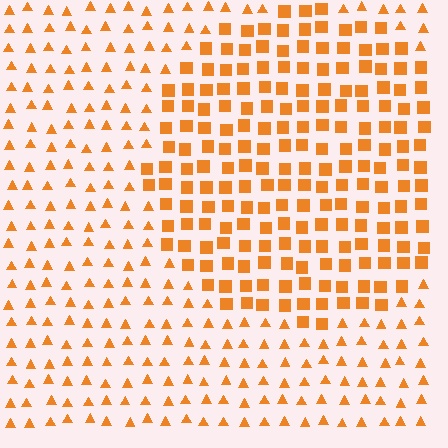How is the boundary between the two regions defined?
The boundary is defined by a change in element shape: squares inside vs. triangles outside. All elements share the same color and spacing.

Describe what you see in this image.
The image is filled with small orange elements arranged in a uniform grid. A circle-shaped region contains squares, while the surrounding area contains triangles. The boundary is defined purely by the change in element shape.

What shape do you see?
I see a circle.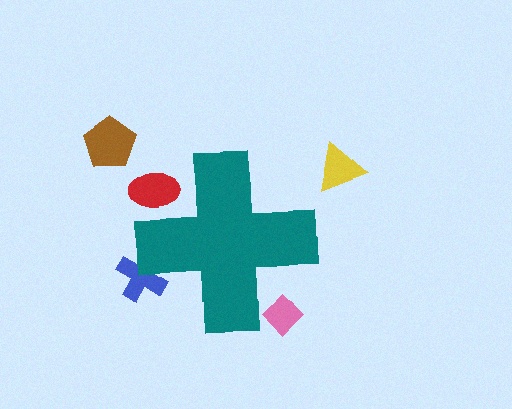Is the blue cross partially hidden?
Yes, the blue cross is partially hidden behind the teal cross.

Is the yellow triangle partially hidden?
No, the yellow triangle is fully visible.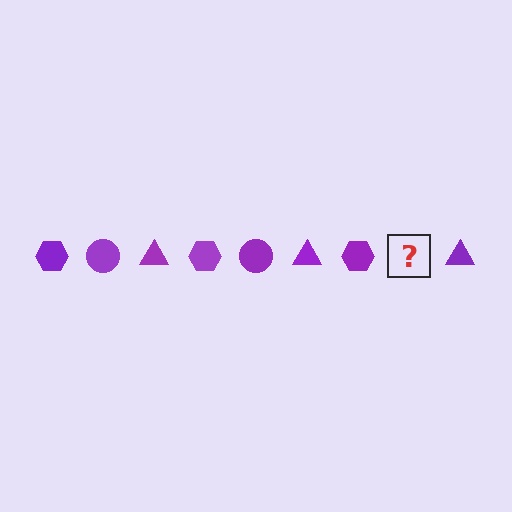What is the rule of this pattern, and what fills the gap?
The rule is that the pattern cycles through hexagon, circle, triangle shapes in purple. The gap should be filled with a purple circle.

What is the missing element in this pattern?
The missing element is a purple circle.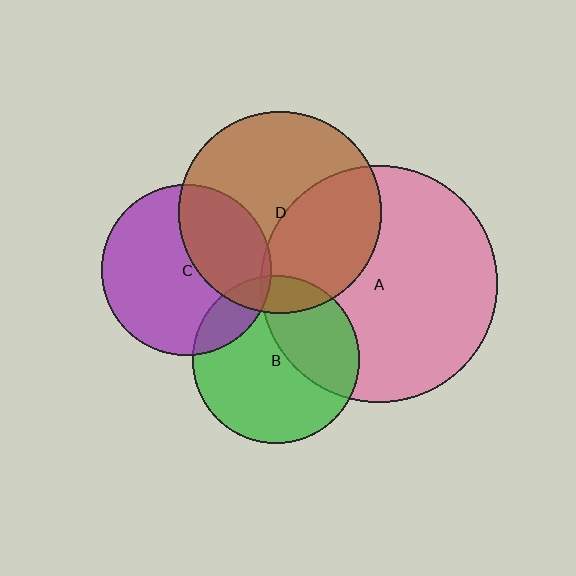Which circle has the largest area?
Circle A (pink).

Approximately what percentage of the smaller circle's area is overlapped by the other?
Approximately 15%.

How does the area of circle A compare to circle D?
Approximately 1.4 times.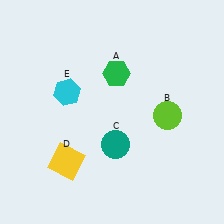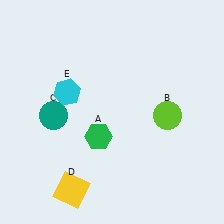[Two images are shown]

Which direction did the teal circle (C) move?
The teal circle (C) moved left.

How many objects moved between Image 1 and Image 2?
3 objects moved between the two images.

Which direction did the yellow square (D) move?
The yellow square (D) moved down.